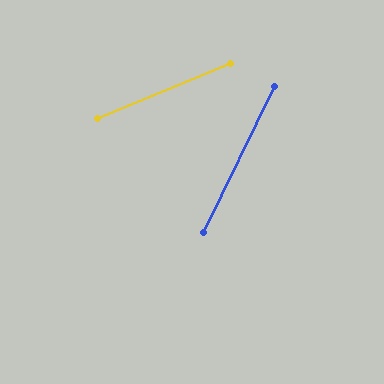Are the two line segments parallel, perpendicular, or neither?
Neither parallel nor perpendicular — they differ by about 42°.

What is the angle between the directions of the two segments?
Approximately 42 degrees.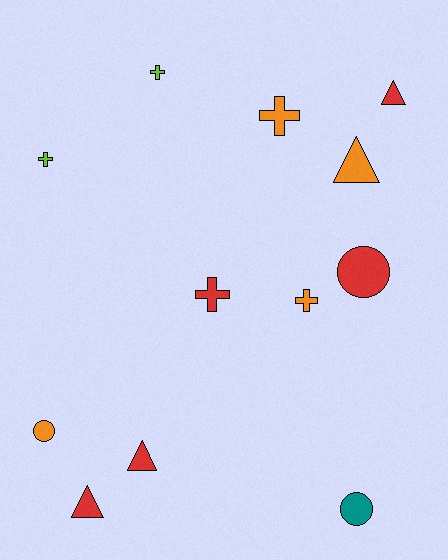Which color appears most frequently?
Red, with 5 objects.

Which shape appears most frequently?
Cross, with 5 objects.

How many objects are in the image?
There are 12 objects.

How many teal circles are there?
There is 1 teal circle.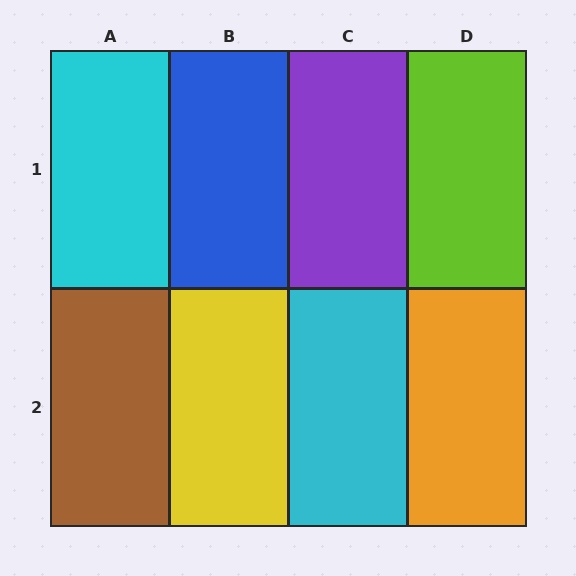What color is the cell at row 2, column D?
Orange.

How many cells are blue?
1 cell is blue.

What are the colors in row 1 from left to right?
Cyan, blue, purple, lime.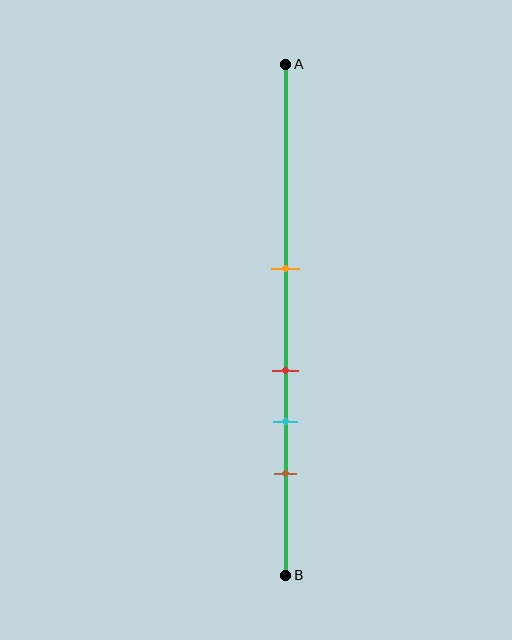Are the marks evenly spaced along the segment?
No, the marks are not evenly spaced.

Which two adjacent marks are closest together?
The red and cyan marks are the closest adjacent pair.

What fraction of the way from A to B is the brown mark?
The brown mark is approximately 80% (0.8) of the way from A to B.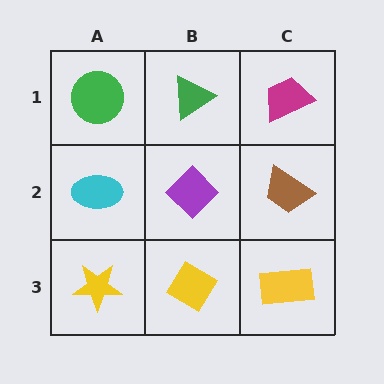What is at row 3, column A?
A yellow star.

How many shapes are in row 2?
3 shapes.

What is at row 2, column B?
A purple diamond.